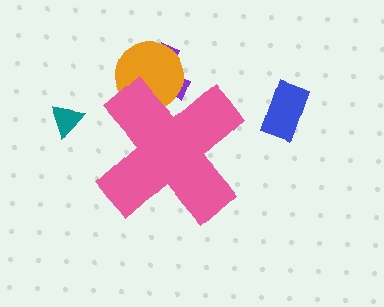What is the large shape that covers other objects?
A pink cross.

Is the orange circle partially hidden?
Yes, the orange circle is partially hidden behind the pink cross.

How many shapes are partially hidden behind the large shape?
2 shapes are partially hidden.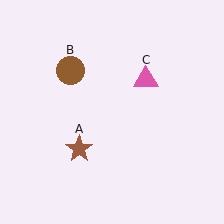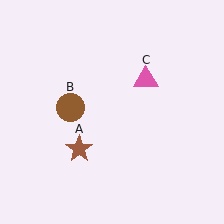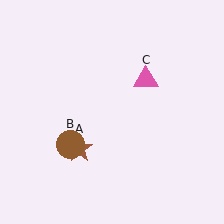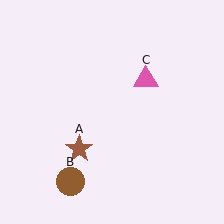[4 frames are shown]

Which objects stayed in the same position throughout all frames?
Brown star (object A) and pink triangle (object C) remained stationary.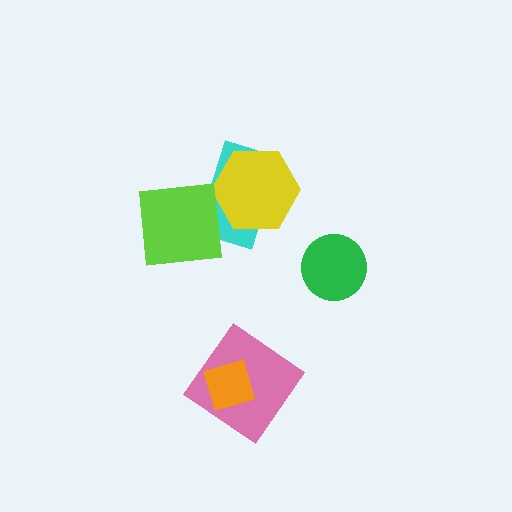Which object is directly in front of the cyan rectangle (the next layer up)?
The yellow hexagon is directly in front of the cyan rectangle.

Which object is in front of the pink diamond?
The orange diamond is in front of the pink diamond.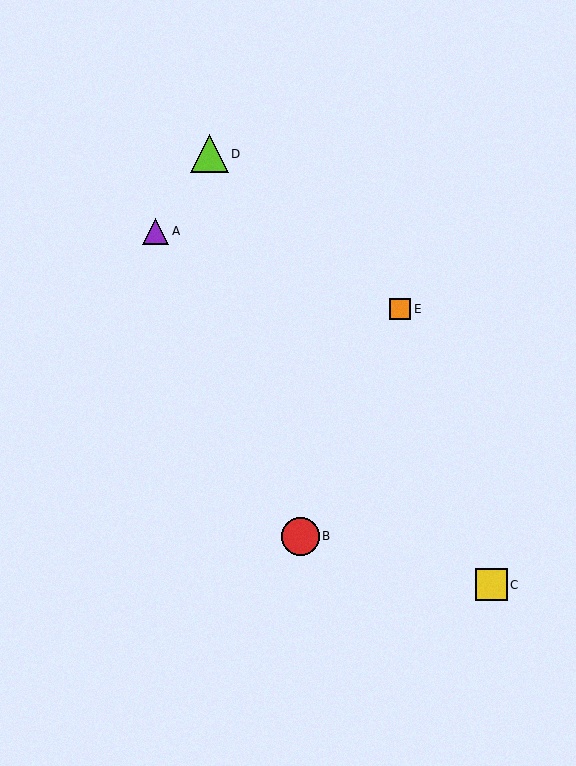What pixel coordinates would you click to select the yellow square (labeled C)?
Click at (491, 585) to select the yellow square C.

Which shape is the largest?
The lime triangle (labeled D) is the largest.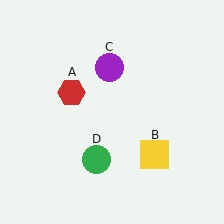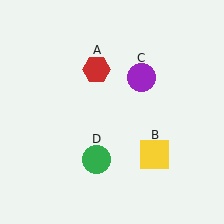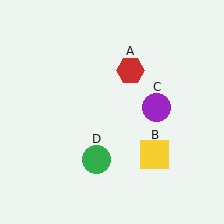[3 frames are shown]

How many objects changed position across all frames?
2 objects changed position: red hexagon (object A), purple circle (object C).